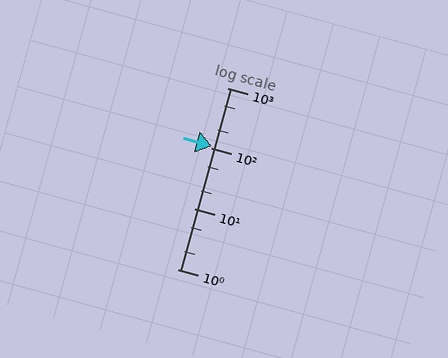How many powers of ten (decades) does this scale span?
The scale spans 3 decades, from 1 to 1000.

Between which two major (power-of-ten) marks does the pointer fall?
The pointer is between 100 and 1000.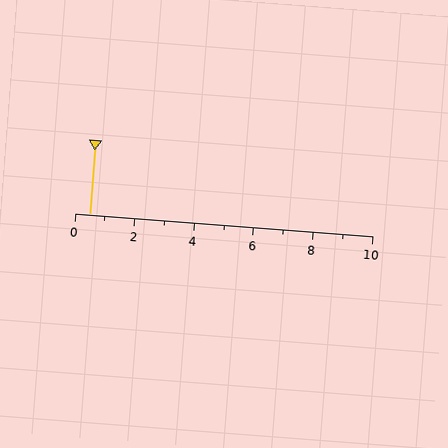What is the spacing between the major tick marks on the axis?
The major ticks are spaced 2 apart.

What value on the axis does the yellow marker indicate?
The marker indicates approximately 0.5.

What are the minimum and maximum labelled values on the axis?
The axis runs from 0 to 10.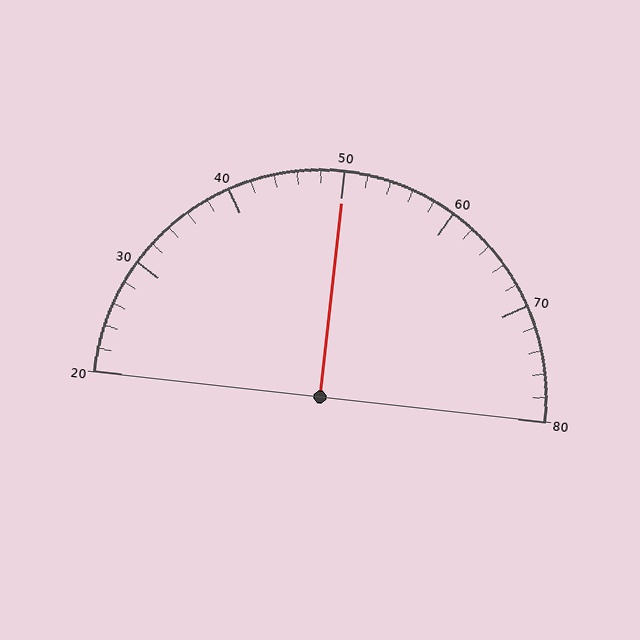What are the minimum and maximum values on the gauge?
The gauge ranges from 20 to 80.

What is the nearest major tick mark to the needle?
The nearest major tick mark is 50.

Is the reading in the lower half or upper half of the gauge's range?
The reading is in the upper half of the range (20 to 80).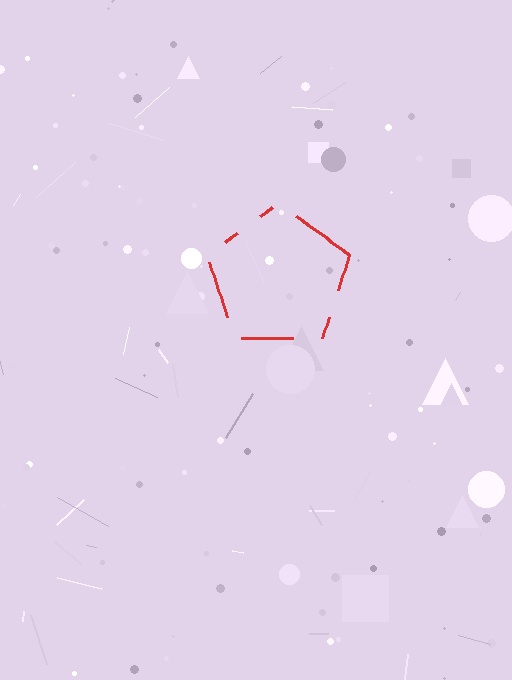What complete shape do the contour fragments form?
The contour fragments form a pentagon.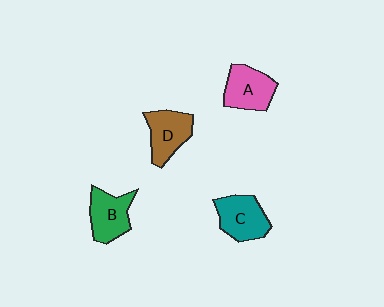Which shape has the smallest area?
Shape B (green).